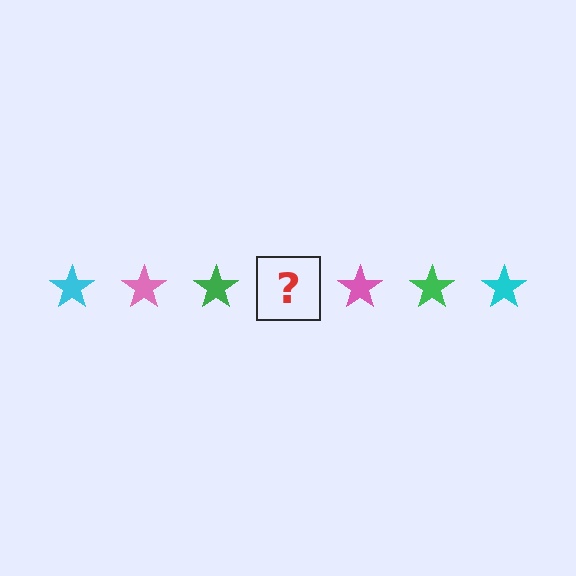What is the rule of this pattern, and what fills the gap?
The rule is that the pattern cycles through cyan, pink, green stars. The gap should be filled with a cyan star.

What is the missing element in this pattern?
The missing element is a cyan star.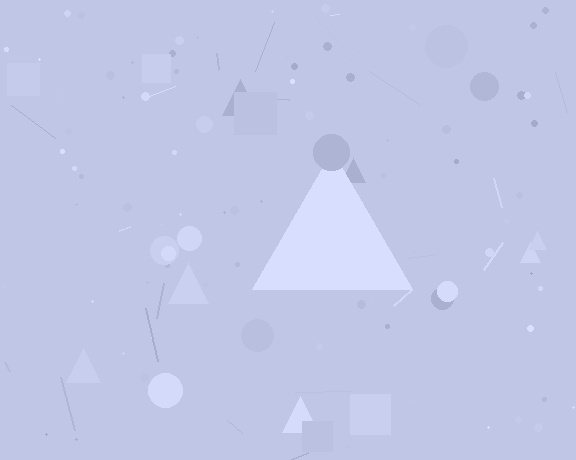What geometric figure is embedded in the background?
A triangle is embedded in the background.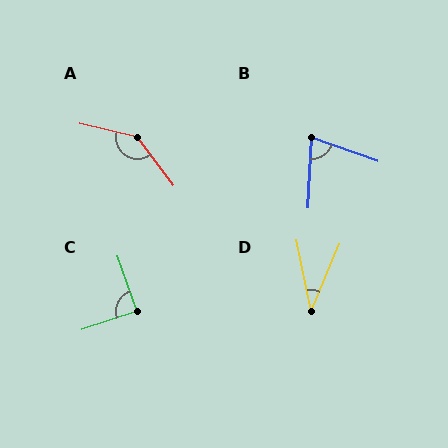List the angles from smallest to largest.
D (34°), B (74°), C (90°), A (140°).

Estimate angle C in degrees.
Approximately 90 degrees.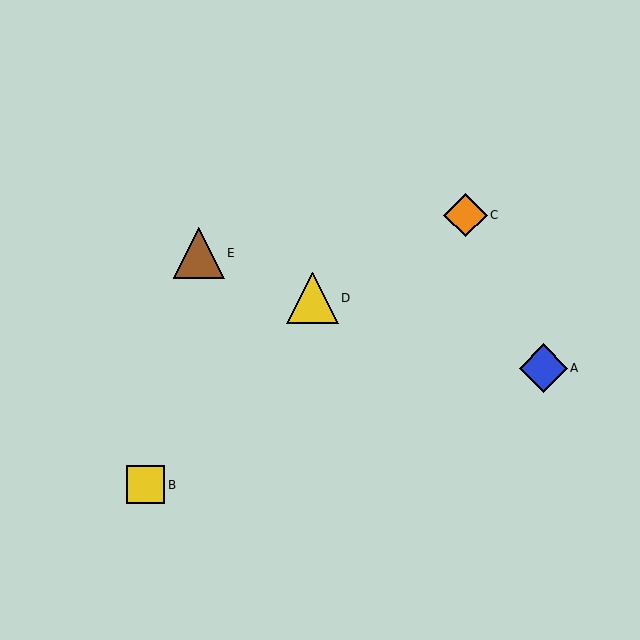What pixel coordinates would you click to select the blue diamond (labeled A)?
Click at (543, 368) to select the blue diamond A.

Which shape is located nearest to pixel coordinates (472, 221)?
The orange diamond (labeled C) at (466, 215) is nearest to that location.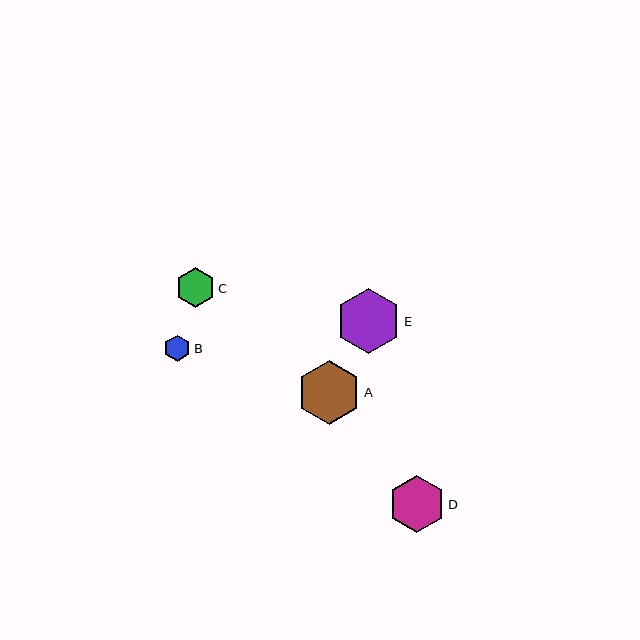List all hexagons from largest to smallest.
From largest to smallest: E, A, D, C, B.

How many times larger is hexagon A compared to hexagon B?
Hexagon A is approximately 2.4 times the size of hexagon B.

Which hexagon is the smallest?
Hexagon B is the smallest with a size of approximately 27 pixels.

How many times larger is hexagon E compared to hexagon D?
Hexagon E is approximately 1.1 times the size of hexagon D.